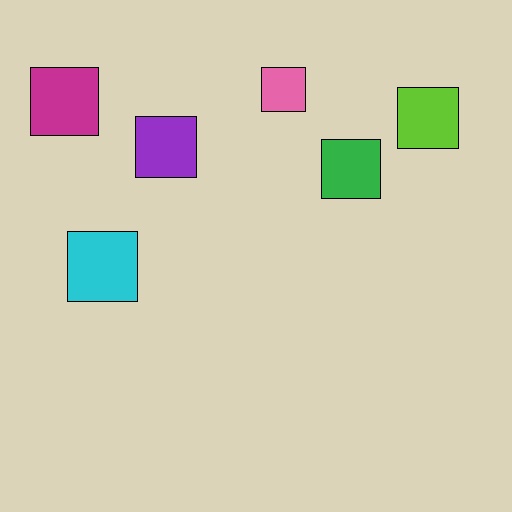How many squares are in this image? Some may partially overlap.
There are 6 squares.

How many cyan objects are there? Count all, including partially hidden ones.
There is 1 cyan object.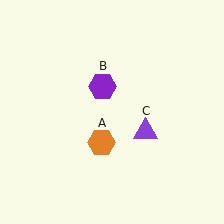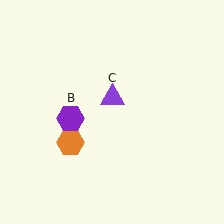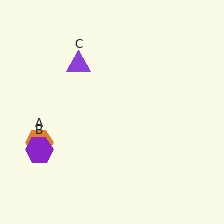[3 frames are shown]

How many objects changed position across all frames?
3 objects changed position: orange hexagon (object A), purple hexagon (object B), purple triangle (object C).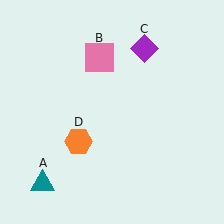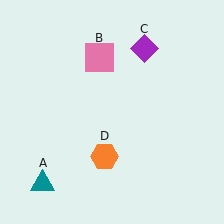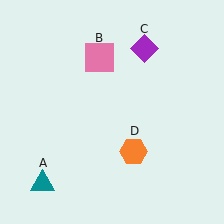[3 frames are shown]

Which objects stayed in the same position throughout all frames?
Teal triangle (object A) and pink square (object B) and purple diamond (object C) remained stationary.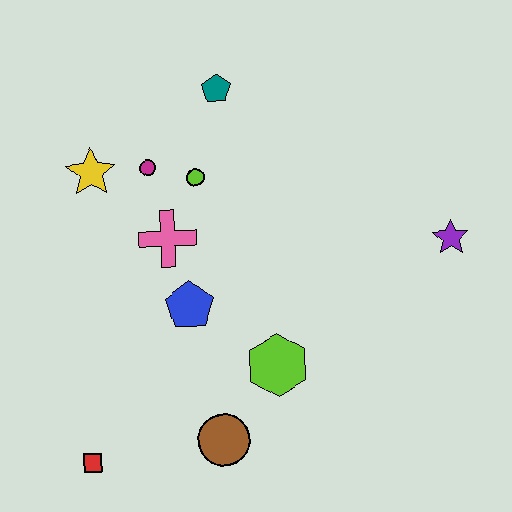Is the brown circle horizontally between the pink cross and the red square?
No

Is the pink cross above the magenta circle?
No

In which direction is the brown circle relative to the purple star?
The brown circle is to the left of the purple star.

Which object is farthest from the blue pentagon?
The purple star is farthest from the blue pentagon.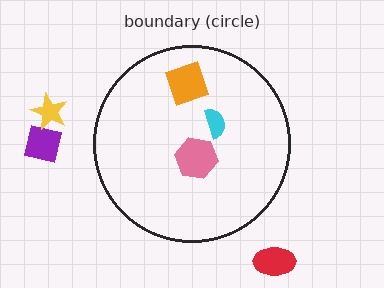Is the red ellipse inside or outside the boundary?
Outside.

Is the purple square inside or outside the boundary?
Outside.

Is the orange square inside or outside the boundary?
Inside.